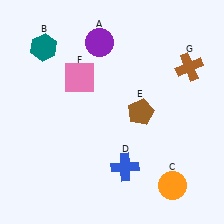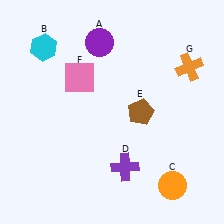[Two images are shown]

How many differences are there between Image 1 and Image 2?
There are 3 differences between the two images.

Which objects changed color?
B changed from teal to cyan. D changed from blue to purple. G changed from brown to orange.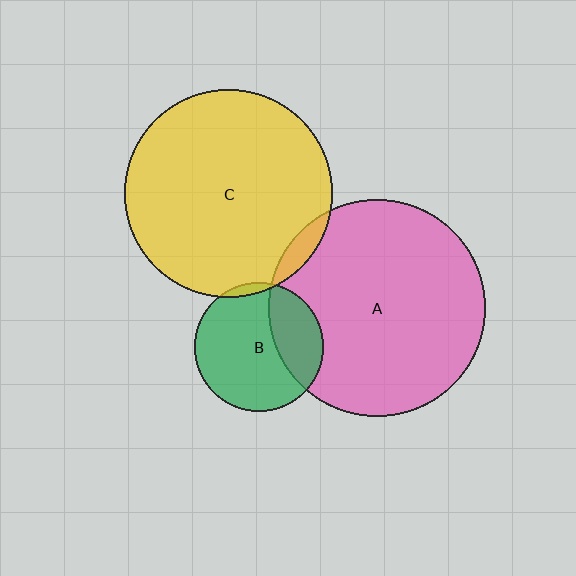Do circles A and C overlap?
Yes.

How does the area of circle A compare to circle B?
Approximately 2.8 times.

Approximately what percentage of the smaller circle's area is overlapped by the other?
Approximately 5%.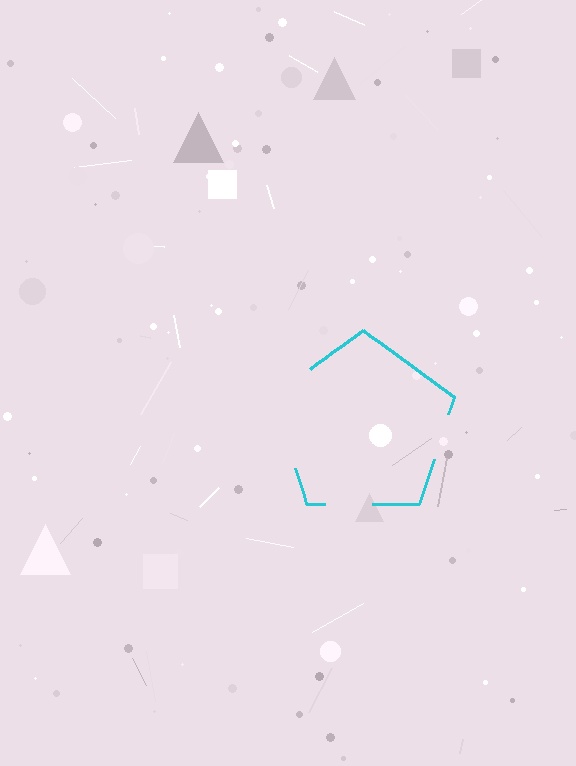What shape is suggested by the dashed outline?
The dashed outline suggests a pentagon.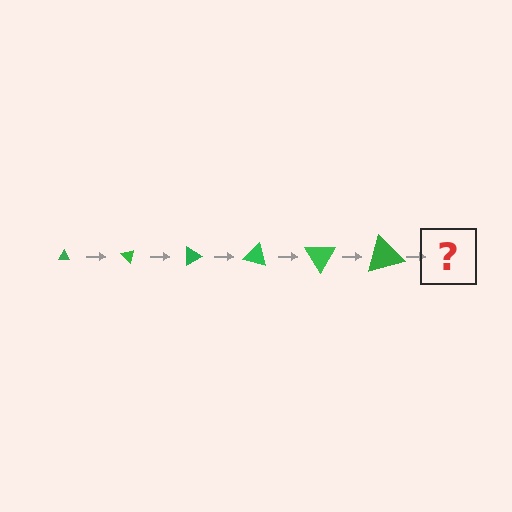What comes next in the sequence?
The next element should be a triangle, larger than the previous one and rotated 270 degrees from the start.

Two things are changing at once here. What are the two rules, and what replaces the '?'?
The two rules are that the triangle grows larger each step and it rotates 45 degrees each step. The '?' should be a triangle, larger than the previous one and rotated 270 degrees from the start.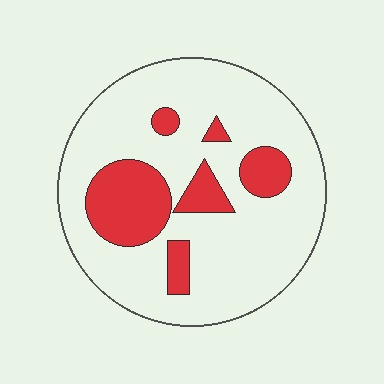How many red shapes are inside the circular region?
6.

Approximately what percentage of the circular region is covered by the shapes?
Approximately 20%.